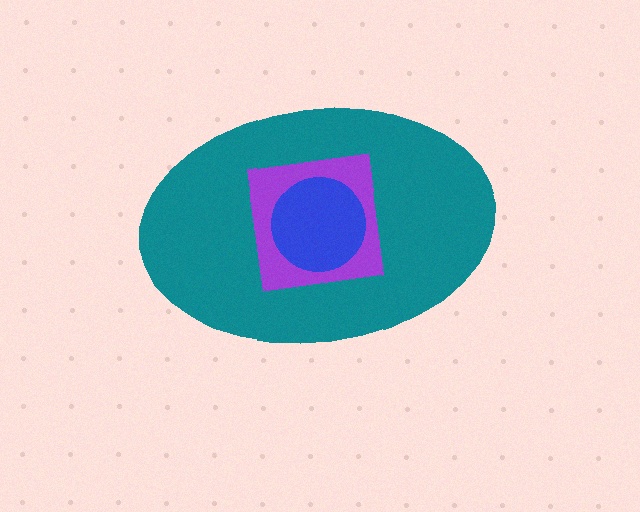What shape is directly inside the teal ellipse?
The purple square.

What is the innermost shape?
The blue circle.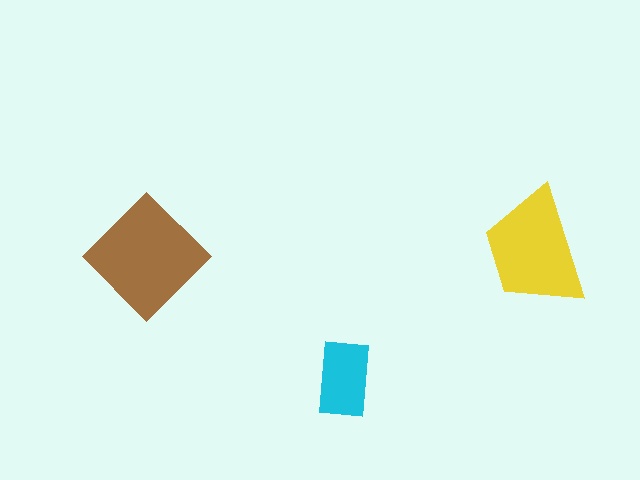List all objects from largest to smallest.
The brown diamond, the yellow trapezoid, the cyan rectangle.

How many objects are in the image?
There are 3 objects in the image.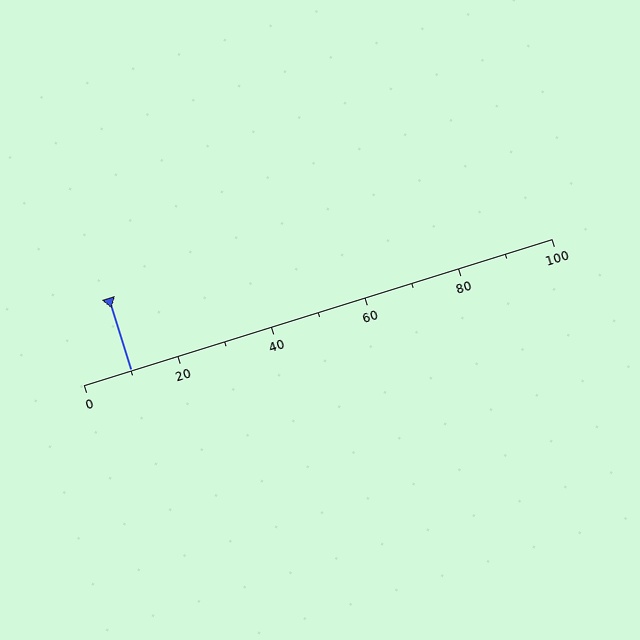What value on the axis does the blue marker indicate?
The marker indicates approximately 10.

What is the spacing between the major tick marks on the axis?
The major ticks are spaced 20 apart.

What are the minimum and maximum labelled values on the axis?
The axis runs from 0 to 100.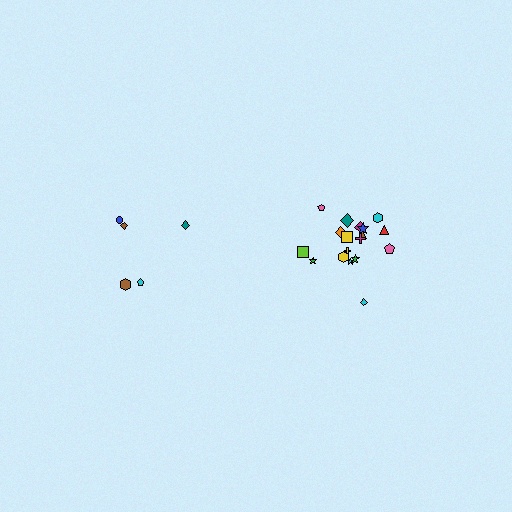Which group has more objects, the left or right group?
The right group.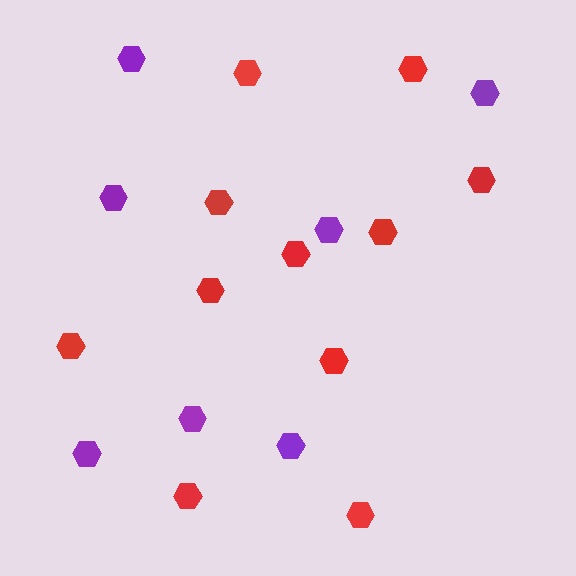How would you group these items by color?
There are 2 groups: one group of red hexagons (11) and one group of purple hexagons (7).